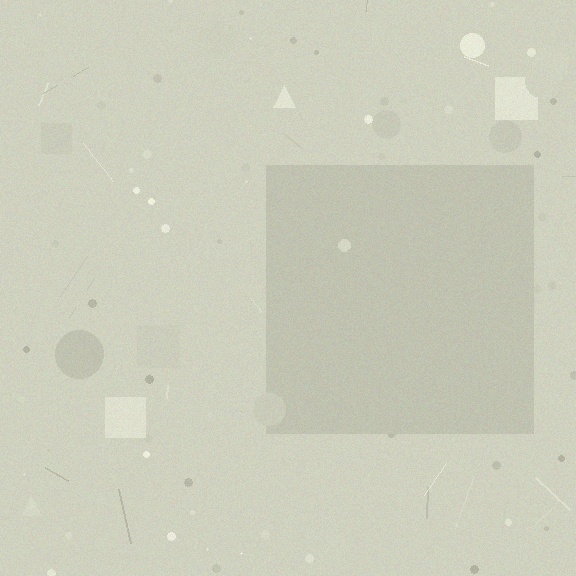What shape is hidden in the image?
A square is hidden in the image.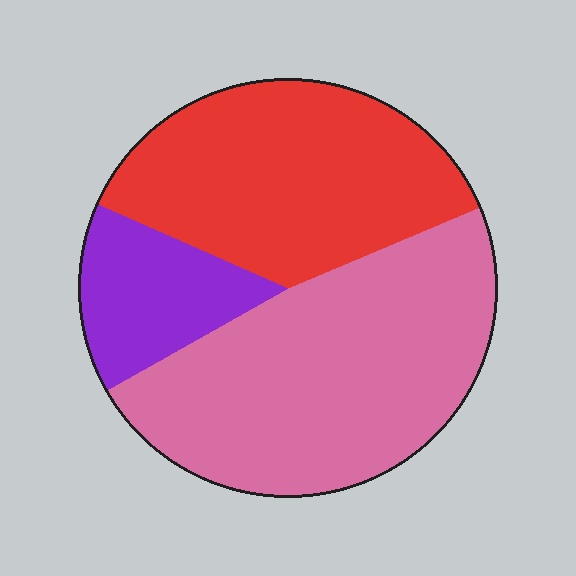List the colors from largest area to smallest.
From largest to smallest: pink, red, purple.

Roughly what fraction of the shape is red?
Red covers roughly 35% of the shape.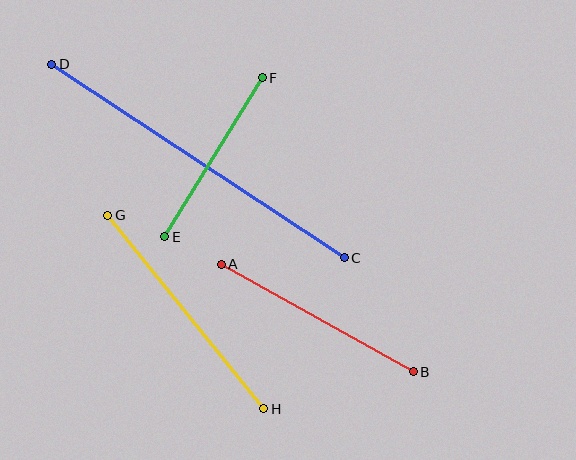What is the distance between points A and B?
The distance is approximately 220 pixels.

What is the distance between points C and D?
The distance is approximately 350 pixels.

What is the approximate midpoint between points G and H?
The midpoint is at approximately (186, 312) pixels.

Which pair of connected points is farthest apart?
Points C and D are farthest apart.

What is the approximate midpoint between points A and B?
The midpoint is at approximately (317, 318) pixels.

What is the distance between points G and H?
The distance is approximately 249 pixels.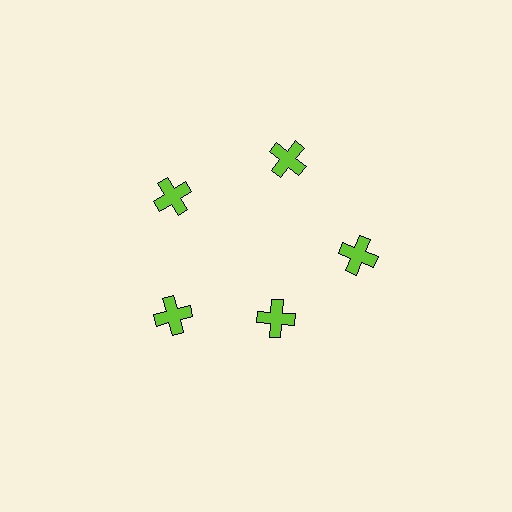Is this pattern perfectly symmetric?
No. The 5 lime crosses are arranged in a ring, but one element near the 5 o'clock position is pulled inward toward the center, breaking the 5-fold rotational symmetry.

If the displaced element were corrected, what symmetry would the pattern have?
It would have 5-fold rotational symmetry — the pattern would map onto itself every 72 degrees.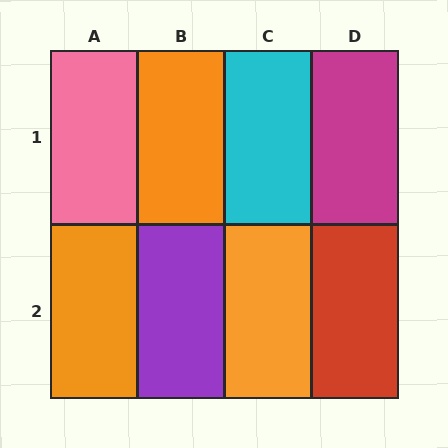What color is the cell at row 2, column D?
Red.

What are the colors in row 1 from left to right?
Pink, orange, cyan, magenta.